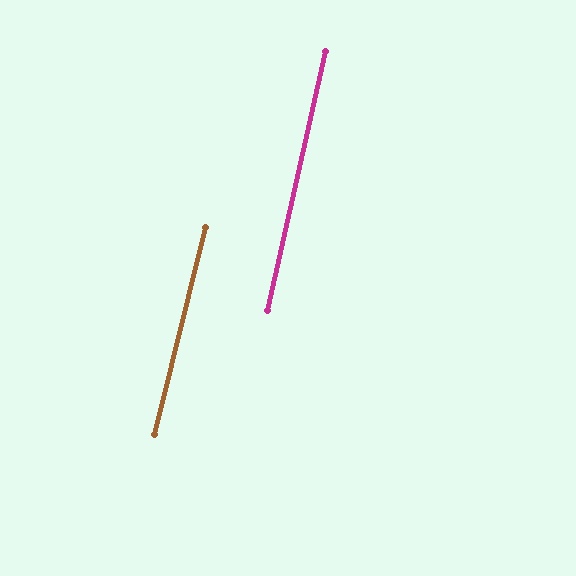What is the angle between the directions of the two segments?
Approximately 1 degree.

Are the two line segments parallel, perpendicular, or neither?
Parallel — their directions differ by only 1.2°.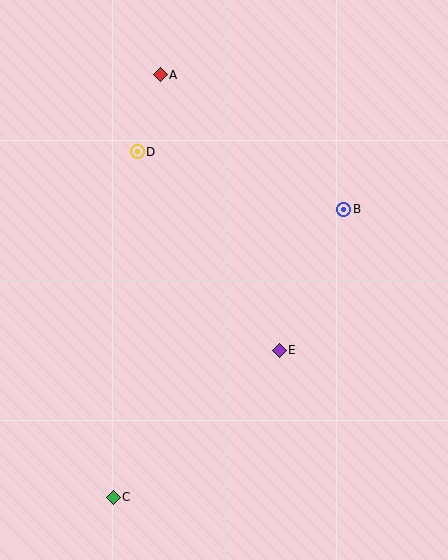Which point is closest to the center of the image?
Point E at (279, 350) is closest to the center.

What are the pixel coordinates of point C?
Point C is at (113, 497).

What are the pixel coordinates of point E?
Point E is at (279, 350).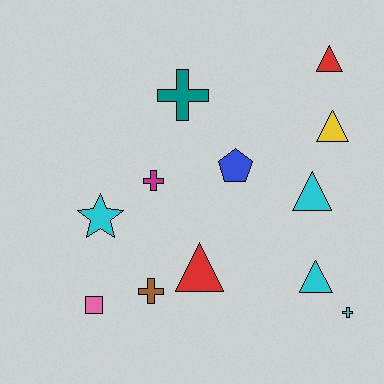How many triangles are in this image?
There are 5 triangles.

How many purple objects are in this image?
There are no purple objects.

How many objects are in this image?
There are 12 objects.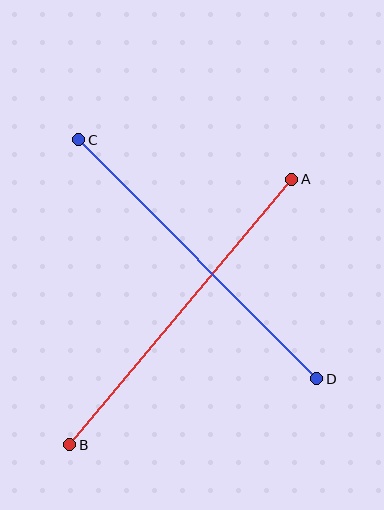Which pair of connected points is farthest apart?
Points A and B are farthest apart.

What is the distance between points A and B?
The distance is approximately 346 pixels.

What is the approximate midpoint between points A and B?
The midpoint is at approximately (181, 312) pixels.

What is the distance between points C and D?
The distance is approximately 337 pixels.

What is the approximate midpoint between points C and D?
The midpoint is at approximately (198, 259) pixels.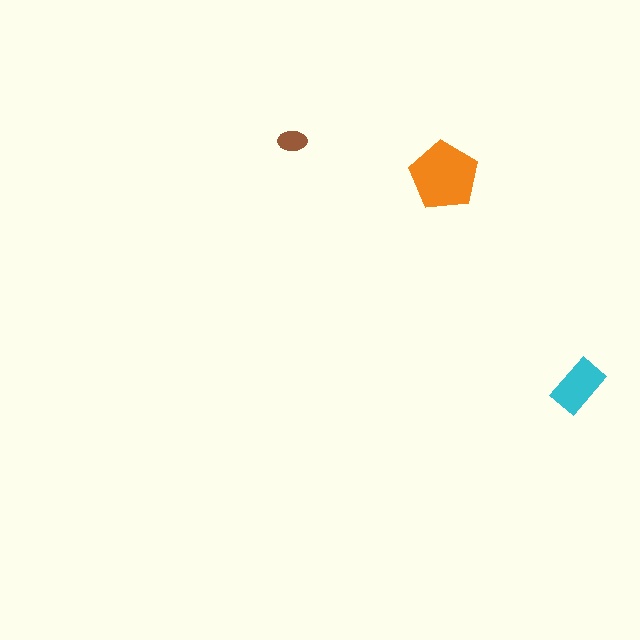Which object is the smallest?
The brown ellipse.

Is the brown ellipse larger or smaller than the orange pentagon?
Smaller.